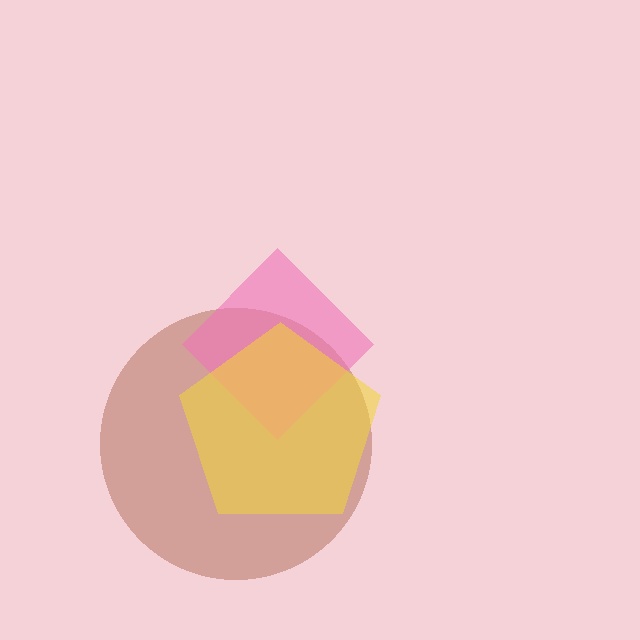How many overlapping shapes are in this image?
There are 3 overlapping shapes in the image.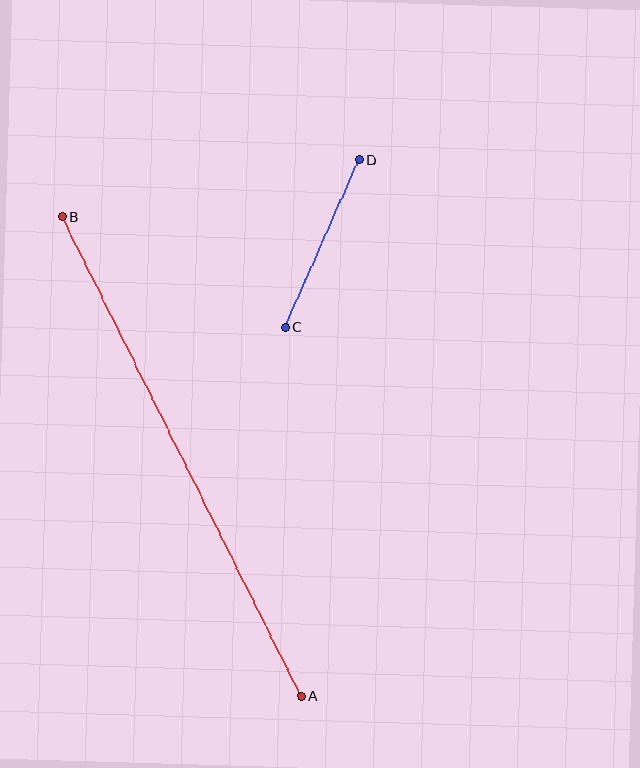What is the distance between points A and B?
The distance is approximately 536 pixels.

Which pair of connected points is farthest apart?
Points A and B are farthest apart.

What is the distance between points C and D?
The distance is approximately 183 pixels.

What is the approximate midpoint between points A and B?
The midpoint is at approximately (181, 456) pixels.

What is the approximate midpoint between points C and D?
The midpoint is at approximately (322, 243) pixels.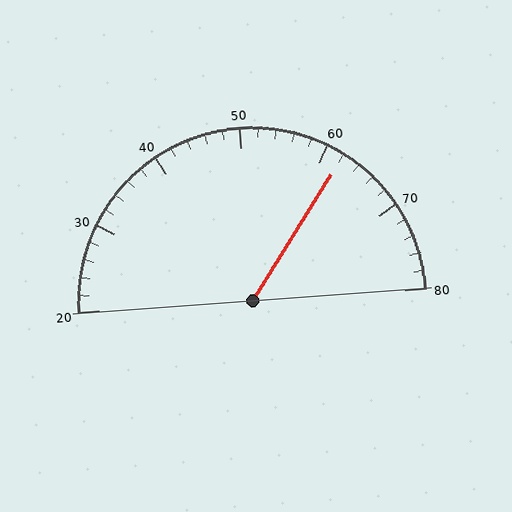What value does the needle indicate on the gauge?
The needle indicates approximately 62.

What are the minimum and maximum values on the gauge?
The gauge ranges from 20 to 80.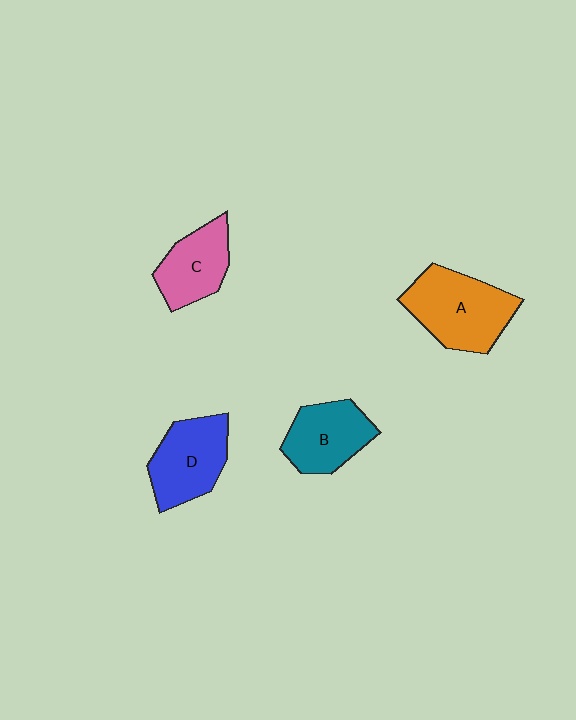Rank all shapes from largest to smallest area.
From largest to smallest: A (orange), D (blue), B (teal), C (pink).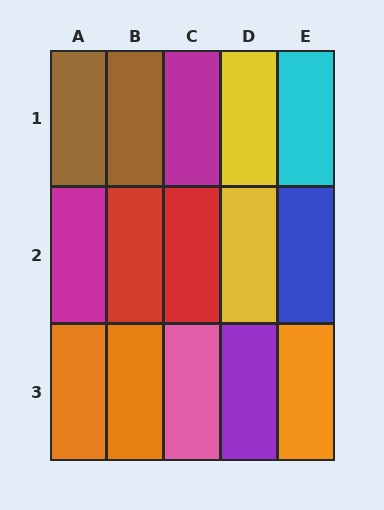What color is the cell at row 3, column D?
Purple.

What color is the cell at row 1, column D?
Yellow.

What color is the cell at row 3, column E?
Orange.